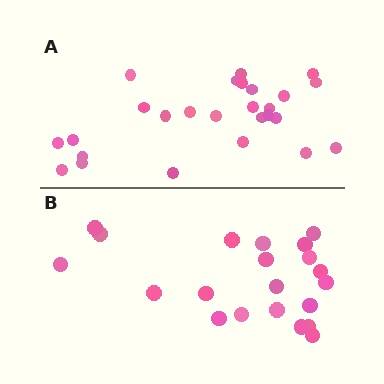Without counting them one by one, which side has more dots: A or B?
Region A (the top region) has more dots.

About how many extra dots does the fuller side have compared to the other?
Region A has about 5 more dots than region B.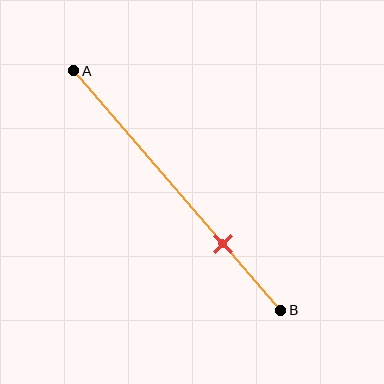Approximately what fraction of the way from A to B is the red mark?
The red mark is approximately 70% of the way from A to B.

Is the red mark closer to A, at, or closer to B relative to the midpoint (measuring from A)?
The red mark is closer to point B than the midpoint of segment AB.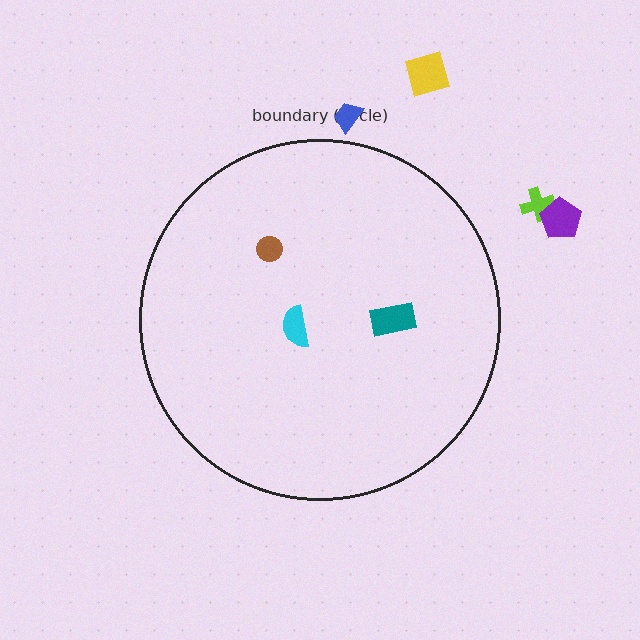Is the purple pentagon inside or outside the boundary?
Outside.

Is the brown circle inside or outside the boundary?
Inside.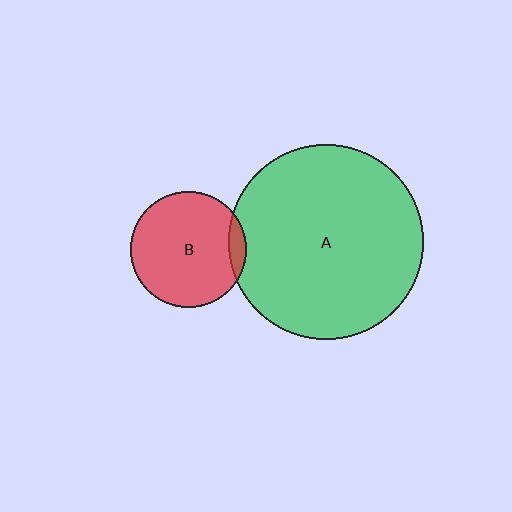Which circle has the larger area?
Circle A (green).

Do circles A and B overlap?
Yes.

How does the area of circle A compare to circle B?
Approximately 2.8 times.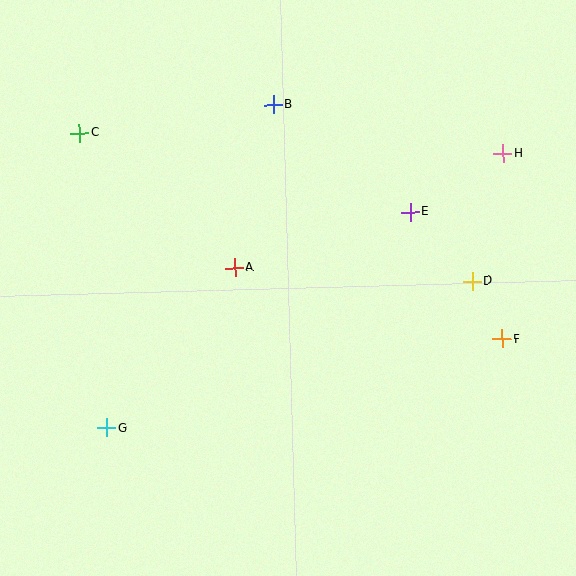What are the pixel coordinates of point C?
Point C is at (79, 133).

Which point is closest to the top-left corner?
Point C is closest to the top-left corner.